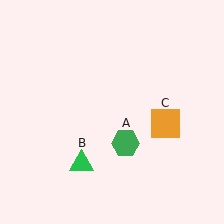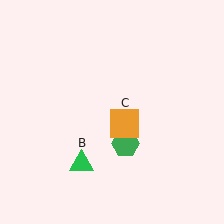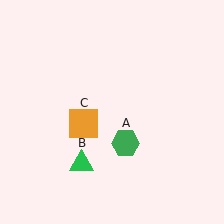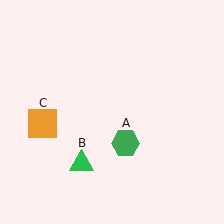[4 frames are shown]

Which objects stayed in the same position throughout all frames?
Green hexagon (object A) and green triangle (object B) remained stationary.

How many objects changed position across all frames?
1 object changed position: orange square (object C).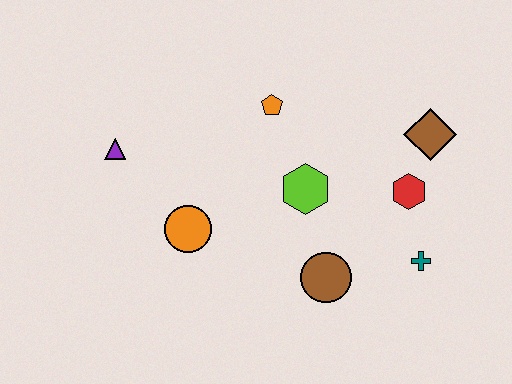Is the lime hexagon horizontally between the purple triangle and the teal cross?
Yes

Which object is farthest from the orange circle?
The brown diamond is farthest from the orange circle.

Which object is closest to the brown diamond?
The red hexagon is closest to the brown diamond.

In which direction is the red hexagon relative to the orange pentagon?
The red hexagon is to the right of the orange pentagon.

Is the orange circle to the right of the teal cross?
No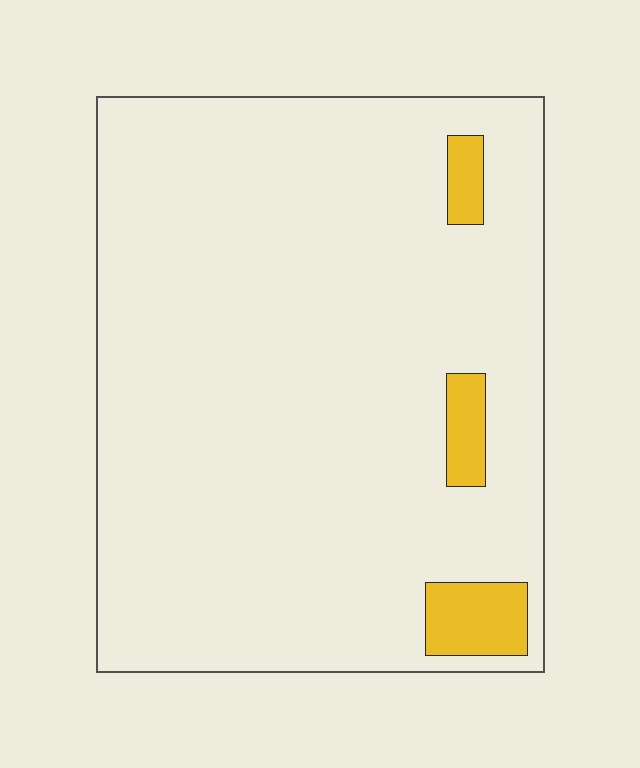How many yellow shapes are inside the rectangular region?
3.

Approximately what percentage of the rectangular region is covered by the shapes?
Approximately 5%.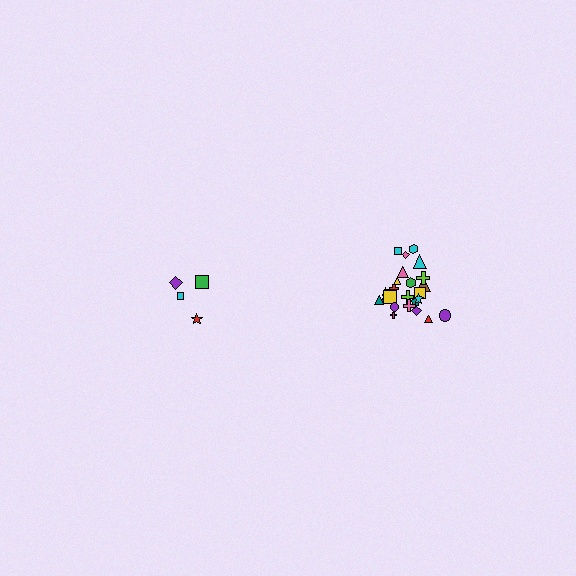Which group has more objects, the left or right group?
The right group.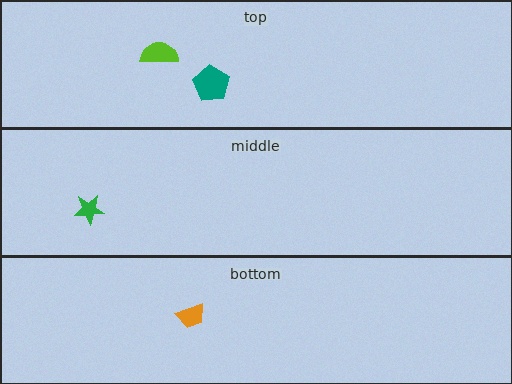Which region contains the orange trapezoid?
The bottom region.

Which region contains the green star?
The middle region.